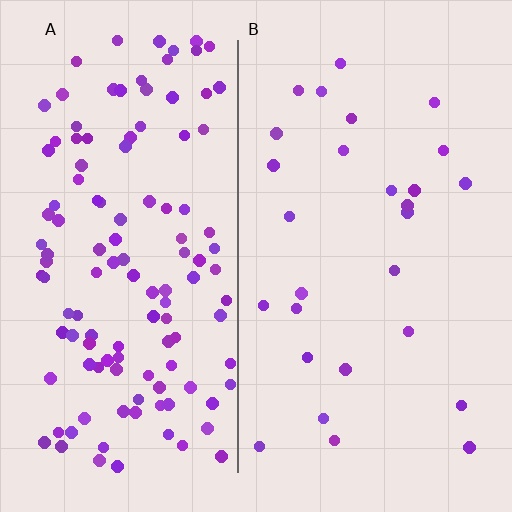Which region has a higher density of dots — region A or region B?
A (the left).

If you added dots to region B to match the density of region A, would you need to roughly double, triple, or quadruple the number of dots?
Approximately quadruple.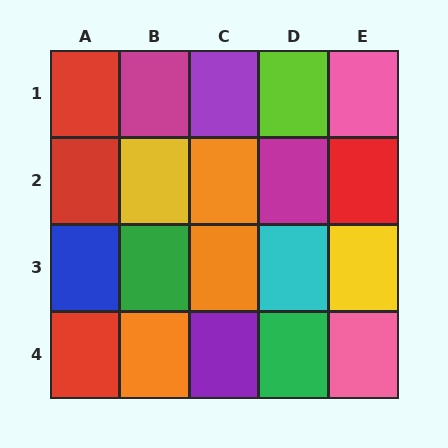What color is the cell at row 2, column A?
Red.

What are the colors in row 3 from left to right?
Blue, green, orange, cyan, yellow.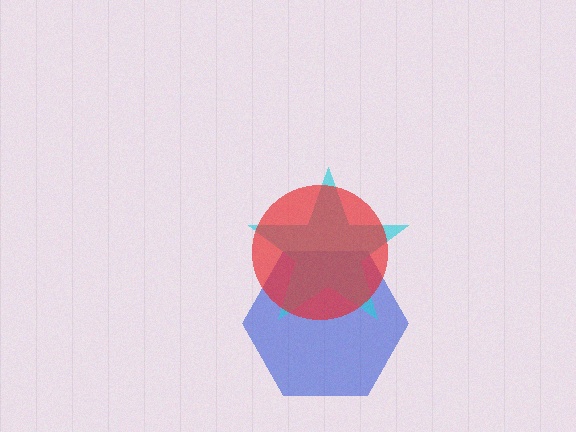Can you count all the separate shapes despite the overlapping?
Yes, there are 3 separate shapes.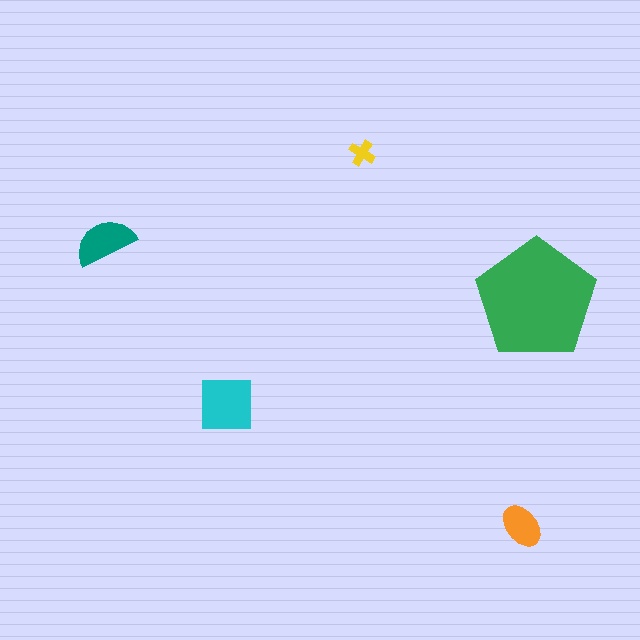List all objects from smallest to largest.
The yellow cross, the orange ellipse, the teal semicircle, the cyan square, the green pentagon.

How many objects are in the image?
There are 5 objects in the image.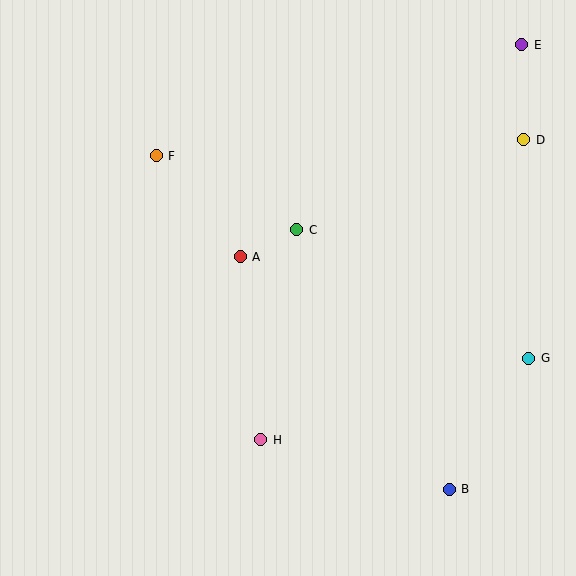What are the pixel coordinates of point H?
Point H is at (261, 440).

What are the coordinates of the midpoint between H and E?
The midpoint between H and E is at (391, 242).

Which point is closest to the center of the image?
Point A at (240, 257) is closest to the center.